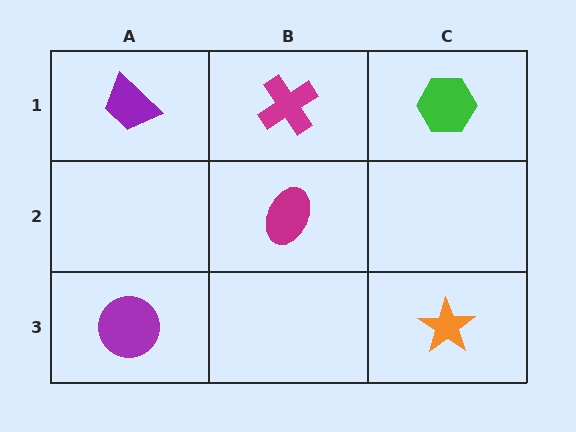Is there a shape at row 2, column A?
No, that cell is empty.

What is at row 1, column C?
A green hexagon.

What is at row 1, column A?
A purple trapezoid.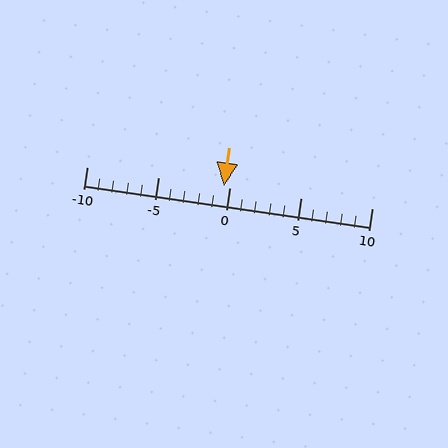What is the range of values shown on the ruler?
The ruler shows values from -10 to 10.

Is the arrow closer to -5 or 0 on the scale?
The arrow is closer to 0.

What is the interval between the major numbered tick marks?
The major tick marks are spaced 5 units apart.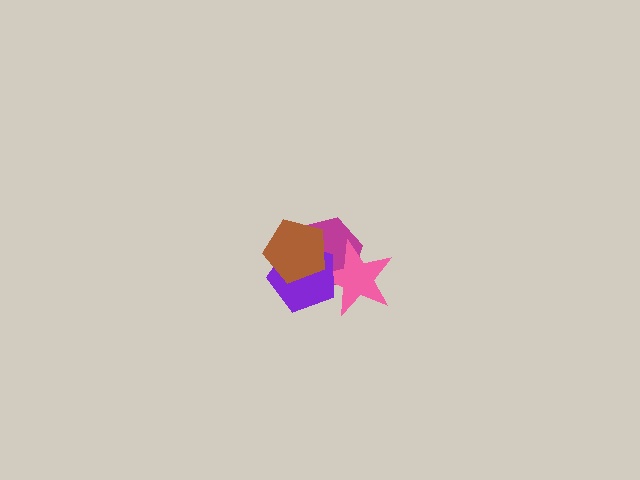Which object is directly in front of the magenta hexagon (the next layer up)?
The pink star is directly in front of the magenta hexagon.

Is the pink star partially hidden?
Yes, it is partially covered by another shape.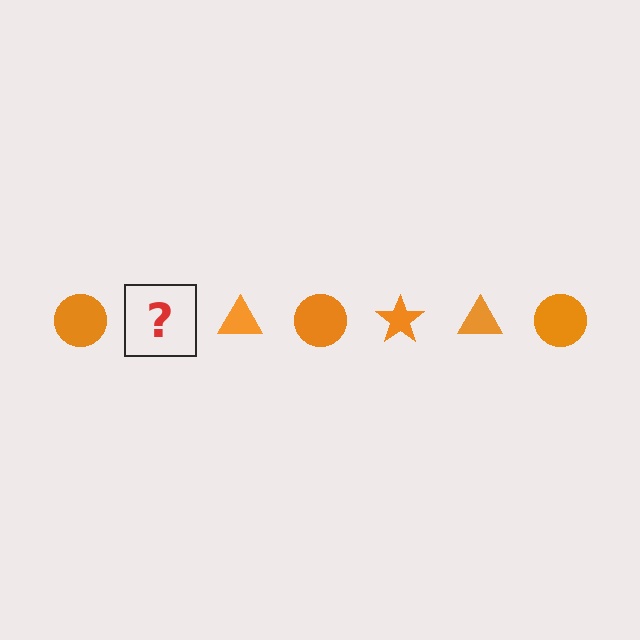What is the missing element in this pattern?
The missing element is an orange star.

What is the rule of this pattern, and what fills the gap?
The rule is that the pattern cycles through circle, star, triangle shapes in orange. The gap should be filled with an orange star.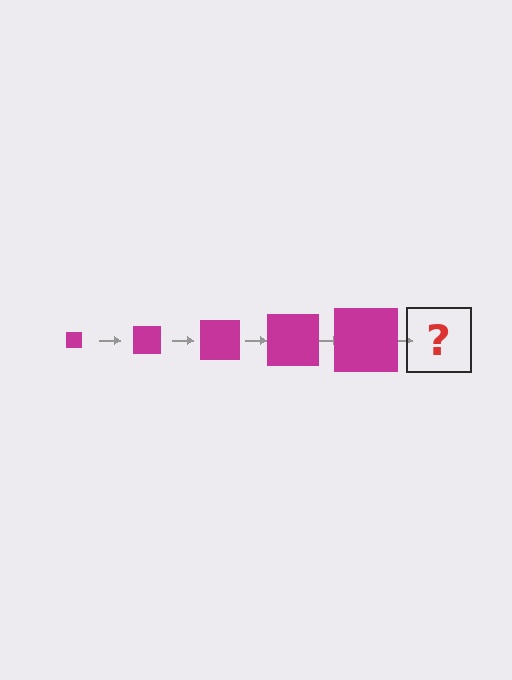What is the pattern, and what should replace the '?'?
The pattern is that the square gets progressively larger each step. The '?' should be a magenta square, larger than the previous one.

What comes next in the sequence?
The next element should be a magenta square, larger than the previous one.